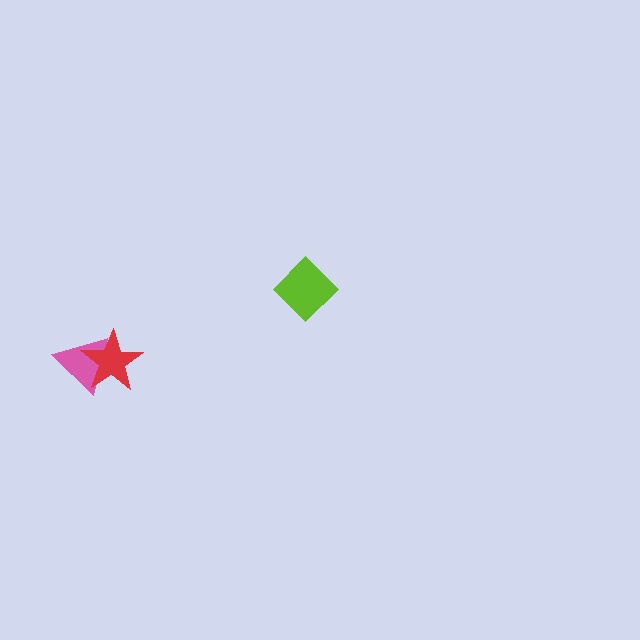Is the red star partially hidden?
No, no other shape covers it.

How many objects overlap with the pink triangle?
1 object overlaps with the pink triangle.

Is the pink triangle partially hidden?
Yes, it is partially covered by another shape.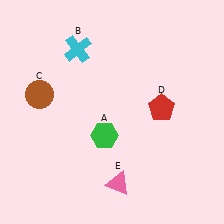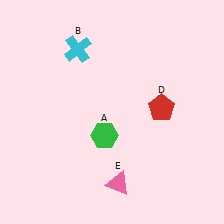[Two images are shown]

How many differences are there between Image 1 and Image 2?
There is 1 difference between the two images.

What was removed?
The brown circle (C) was removed in Image 2.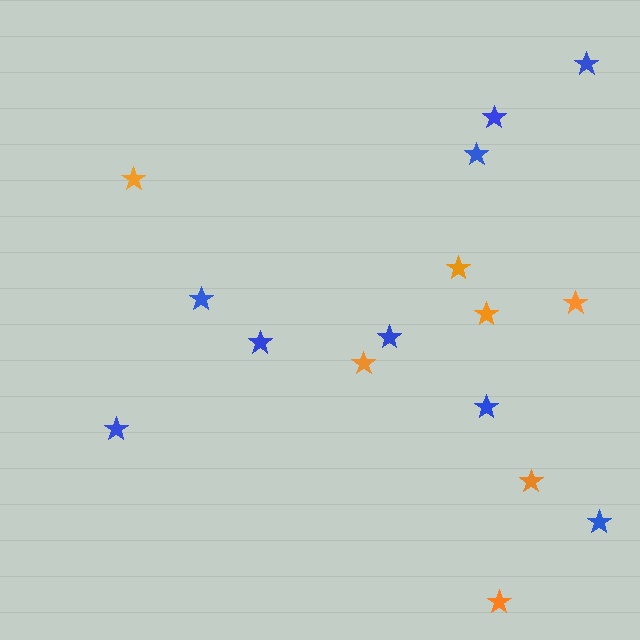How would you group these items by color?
There are 2 groups: one group of blue stars (9) and one group of orange stars (7).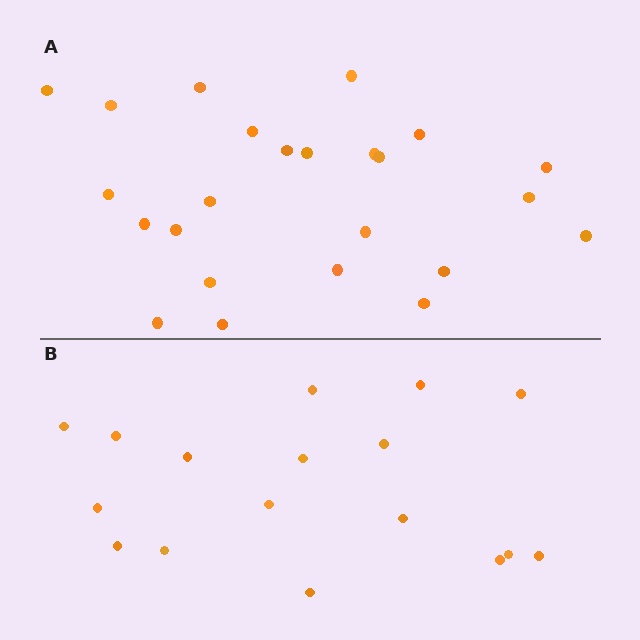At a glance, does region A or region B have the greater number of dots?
Region A (the top region) has more dots.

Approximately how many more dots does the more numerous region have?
Region A has roughly 8 or so more dots than region B.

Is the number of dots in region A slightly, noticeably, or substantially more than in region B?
Region A has noticeably more, but not dramatically so. The ratio is roughly 1.4 to 1.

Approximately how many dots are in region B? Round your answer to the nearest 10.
About 20 dots. (The exact count is 17, which rounds to 20.)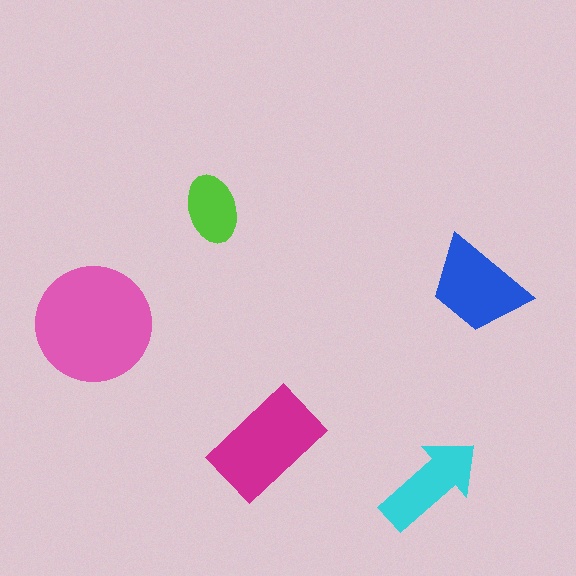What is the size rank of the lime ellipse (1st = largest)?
5th.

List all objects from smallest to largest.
The lime ellipse, the cyan arrow, the blue trapezoid, the magenta rectangle, the pink circle.